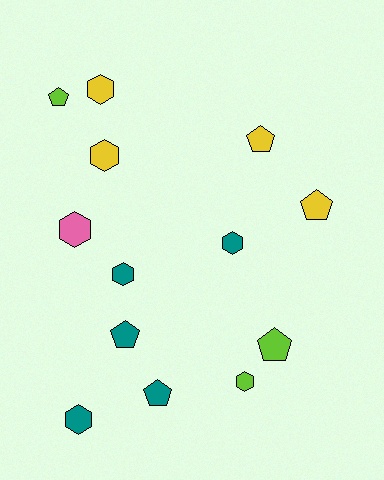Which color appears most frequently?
Teal, with 5 objects.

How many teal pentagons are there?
There are 2 teal pentagons.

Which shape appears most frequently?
Hexagon, with 7 objects.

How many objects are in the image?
There are 13 objects.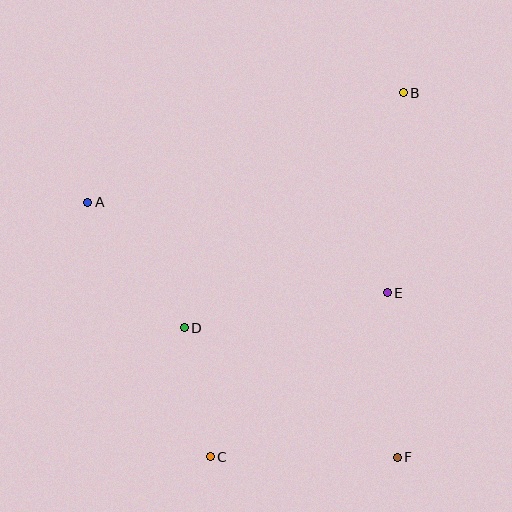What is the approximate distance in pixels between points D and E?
The distance between D and E is approximately 206 pixels.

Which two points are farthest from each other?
Points B and C are farthest from each other.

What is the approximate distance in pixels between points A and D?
The distance between A and D is approximately 158 pixels.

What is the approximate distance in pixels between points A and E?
The distance between A and E is approximately 313 pixels.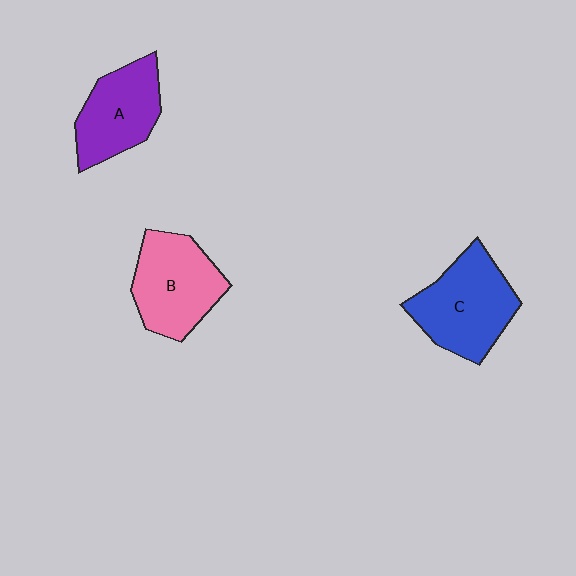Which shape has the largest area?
Shape C (blue).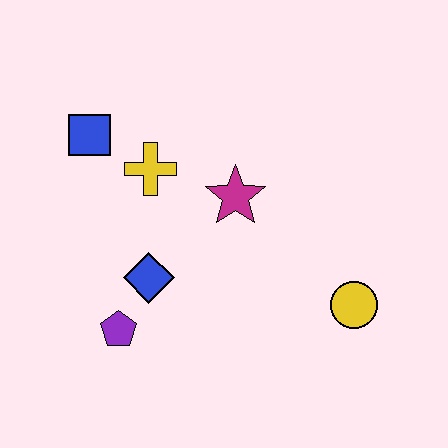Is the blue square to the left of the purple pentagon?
Yes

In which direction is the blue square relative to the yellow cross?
The blue square is to the left of the yellow cross.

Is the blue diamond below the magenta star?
Yes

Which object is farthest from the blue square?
The yellow circle is farthest from the blue square.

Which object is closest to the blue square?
The yellow cross is closest to the blue square.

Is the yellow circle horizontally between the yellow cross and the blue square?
No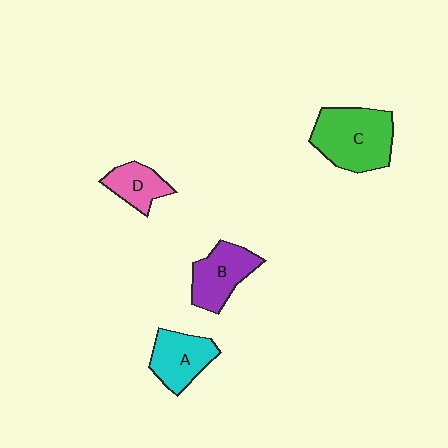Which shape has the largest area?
Shape C (green).